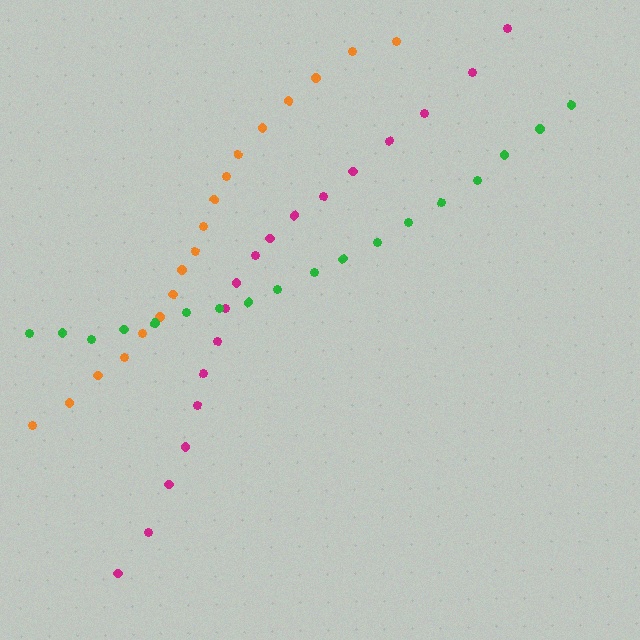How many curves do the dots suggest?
There are 3 distinct paths.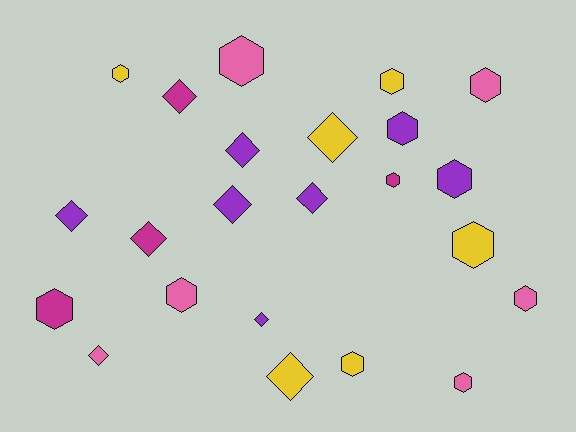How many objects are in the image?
There are 23 objects.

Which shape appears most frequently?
Hexagon, with 13 objects.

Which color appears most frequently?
Purple, with 7 objects.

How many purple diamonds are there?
There are 5 purple diamonds.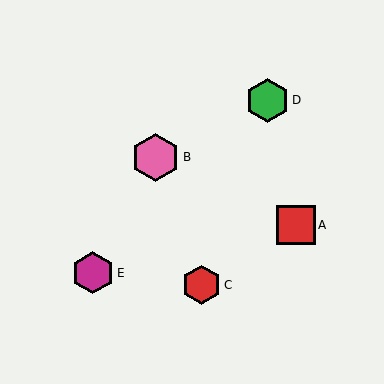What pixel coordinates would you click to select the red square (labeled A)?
Click at (296, 225) to select the red square A.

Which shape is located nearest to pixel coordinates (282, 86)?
The green hexagon (labeled D) at (268, 100) is nearest to that location.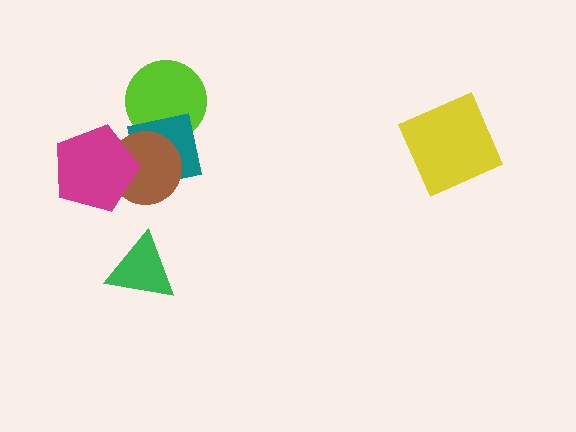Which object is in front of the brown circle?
The magenta pentagon is in front of the brown circle.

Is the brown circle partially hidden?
Yes, it is partially covered by another shape.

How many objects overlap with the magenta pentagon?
2 objects overlap with the magenta pentagon.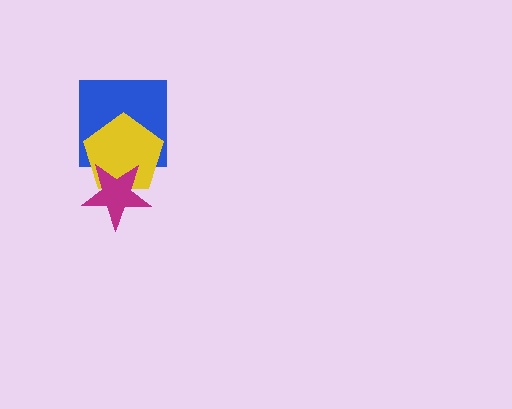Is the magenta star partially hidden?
No, no other shape covers it.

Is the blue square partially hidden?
Yes, it is partially covered by another shape.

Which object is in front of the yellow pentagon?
The magenta star is in front of the yellow pentagon.